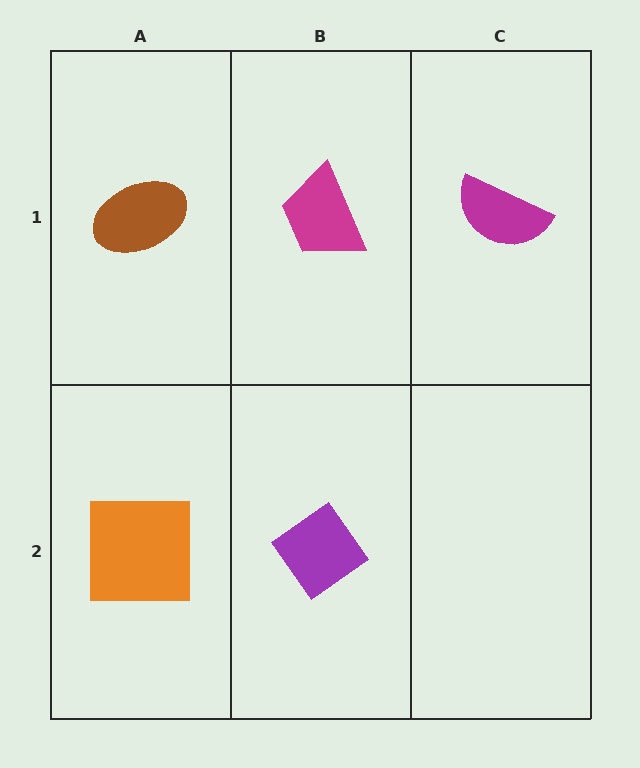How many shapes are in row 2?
2 shapes.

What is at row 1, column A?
A brown ellipse.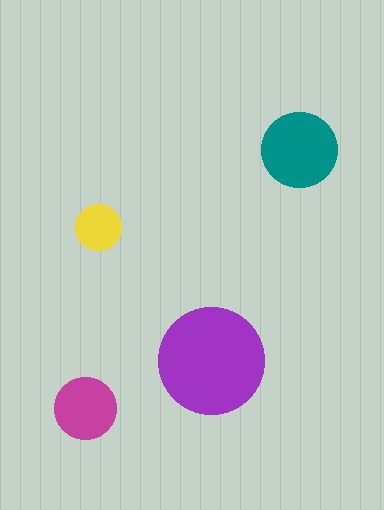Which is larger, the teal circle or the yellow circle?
The teal one.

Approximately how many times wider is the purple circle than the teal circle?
About 1.5 times wider.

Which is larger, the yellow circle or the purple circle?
The purple one.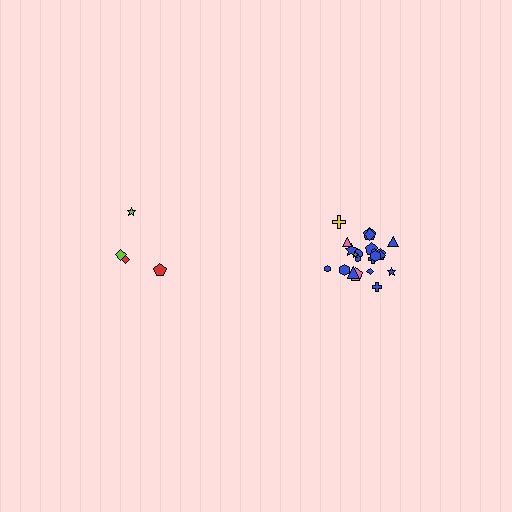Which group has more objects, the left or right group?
The right group.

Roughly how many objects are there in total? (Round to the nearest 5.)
Roughly 25 objects in total.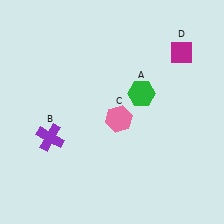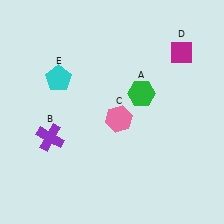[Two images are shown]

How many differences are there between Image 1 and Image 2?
There is 1 difference between the two images.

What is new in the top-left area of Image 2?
A cyan pentagon (E) was added in the top-left area of Image 2.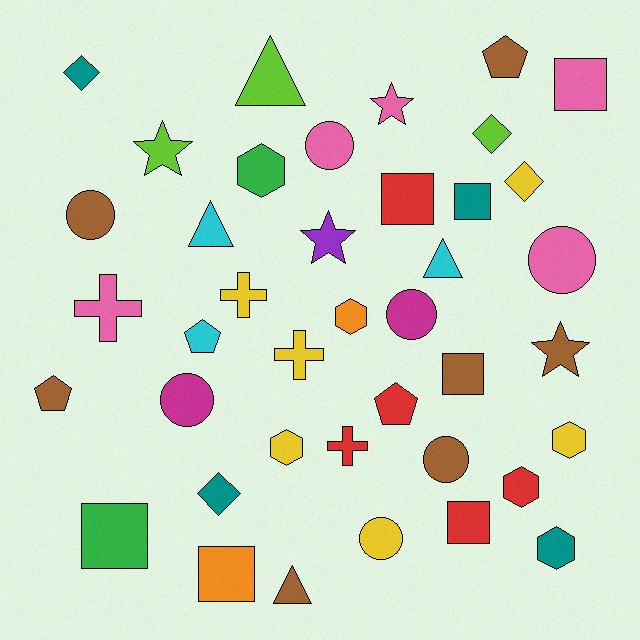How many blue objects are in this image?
There are no blue objects.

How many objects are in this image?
There are 40 objects.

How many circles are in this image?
There are 7 circles.